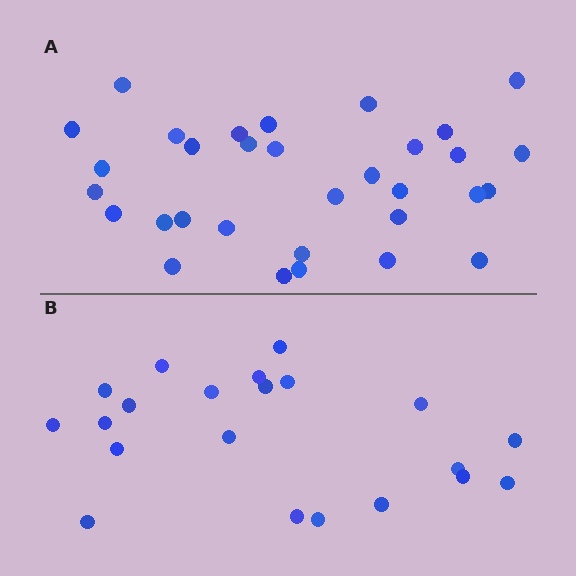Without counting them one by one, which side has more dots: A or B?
Region A (the top region) has more dots.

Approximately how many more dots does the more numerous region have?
Region A has roughly 12 or so more dots than region B.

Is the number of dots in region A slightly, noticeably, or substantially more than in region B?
Region A has substantially more. The ratio is roughly 1.5 to 1.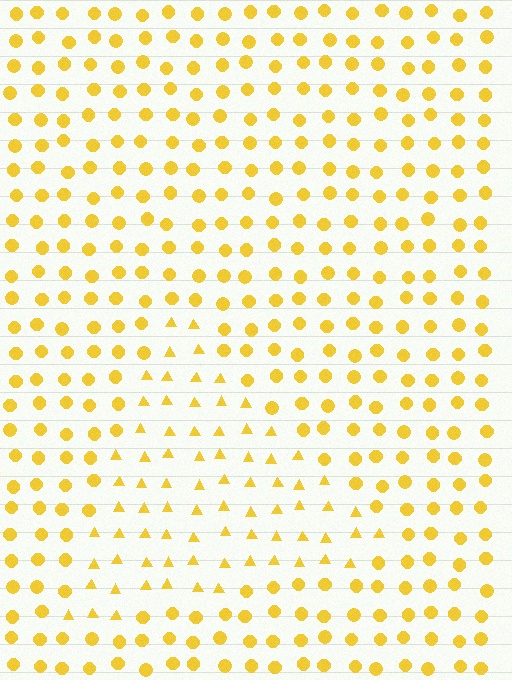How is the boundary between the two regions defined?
The boundary is defined by a change in element shape: triangles inside vs. circles outside. All elements share the same color and spacing.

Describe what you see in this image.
The image is filled with small yellow elements arranged in a uniform grid. A triangle-shaped region contains triangles, while the surrounding area contains circles. The boundary is defined purely by the change in element shape.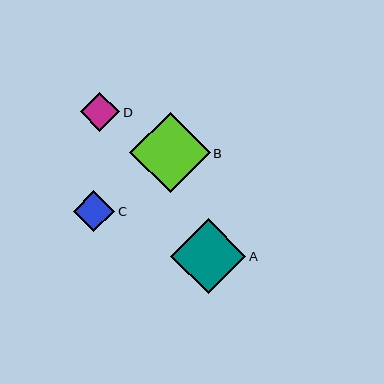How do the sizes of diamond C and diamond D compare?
Diamond C and diamond D are approximately the same size.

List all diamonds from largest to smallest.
From largest to smallest: B, A, C, D.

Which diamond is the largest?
Diamond B is the largest with a size of approximately 81 pixels.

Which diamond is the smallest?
Diamond D is the smallest with a size of approximately 39 pixels.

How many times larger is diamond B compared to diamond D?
Diamond B is approximately 2.1 times the size of diamond D.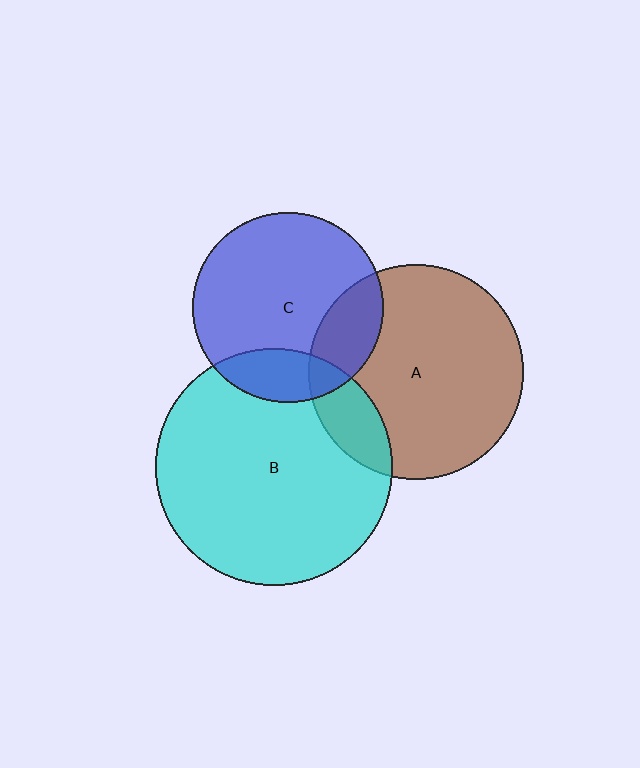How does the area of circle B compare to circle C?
Approximately 1.5 times.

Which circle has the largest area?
Circle B (cyan).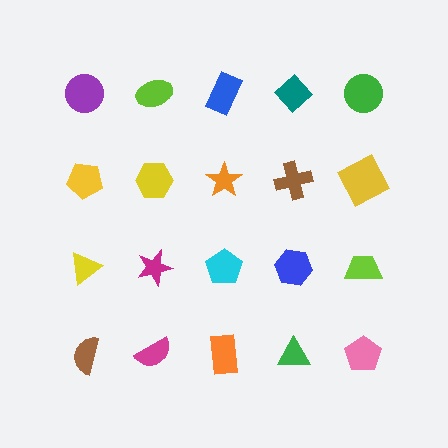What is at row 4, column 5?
A pink pentagon.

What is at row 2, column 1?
A yellow pentagon.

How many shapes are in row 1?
5 shapes.